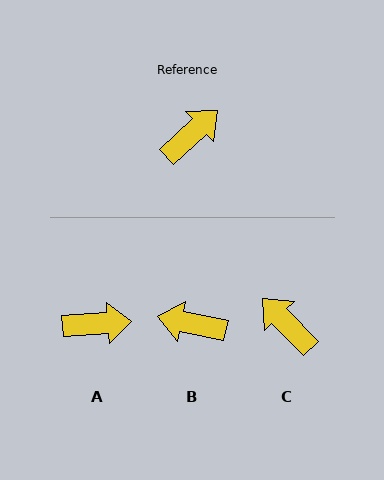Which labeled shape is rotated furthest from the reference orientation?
B, about 126 degrees away.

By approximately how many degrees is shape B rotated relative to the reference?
Approximately 126 degrees counter-clockwise.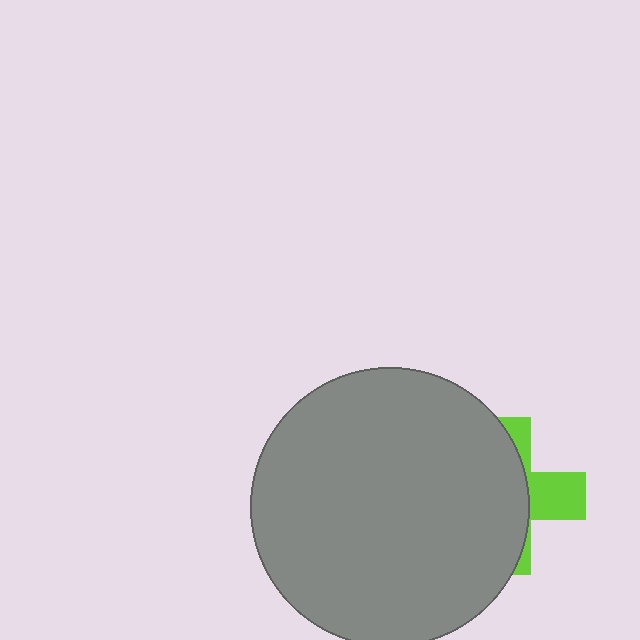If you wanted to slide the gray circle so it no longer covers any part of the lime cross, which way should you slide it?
Slide it left — that is the most direct way to separate the two shapes.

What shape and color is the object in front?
The object in front is a gray circle.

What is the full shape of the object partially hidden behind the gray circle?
The partially hidden object is a lime cross.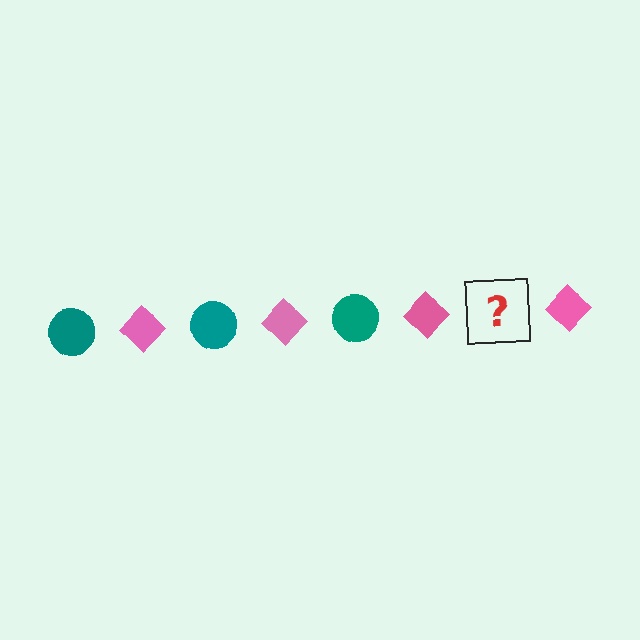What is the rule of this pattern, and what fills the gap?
The rule is that the pattern alternates between teal circle and pink diamond. The gap should be filled with a teal circle.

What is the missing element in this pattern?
The missing element is a teal circle.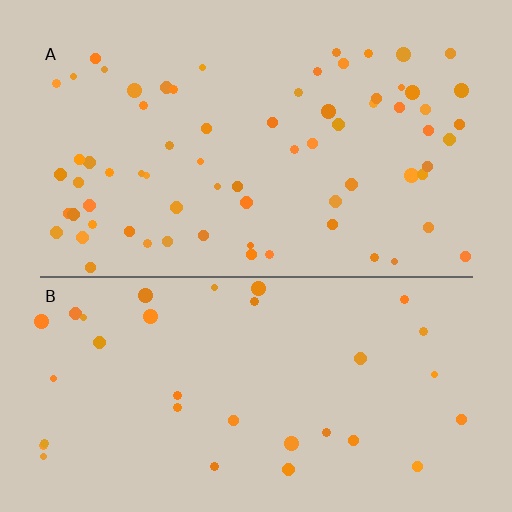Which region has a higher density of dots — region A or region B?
A (the top).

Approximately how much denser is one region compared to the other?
Approximately 2.1× — region A over region B.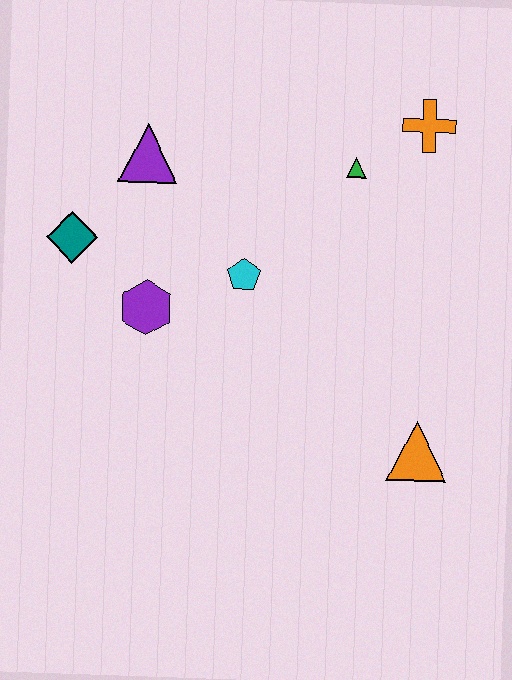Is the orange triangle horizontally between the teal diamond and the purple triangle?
No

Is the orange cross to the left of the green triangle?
No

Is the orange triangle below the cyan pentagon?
Yes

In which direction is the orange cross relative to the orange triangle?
The orange cross is above the orange triangle.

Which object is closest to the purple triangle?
The teal diamond is closest to the purple triangle.